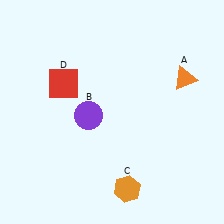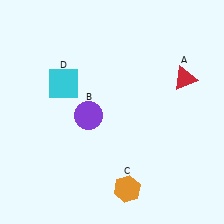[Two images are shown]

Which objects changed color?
A changed from orange to red. D changed from red to cyan.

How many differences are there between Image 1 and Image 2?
There are 2 differences between the two images.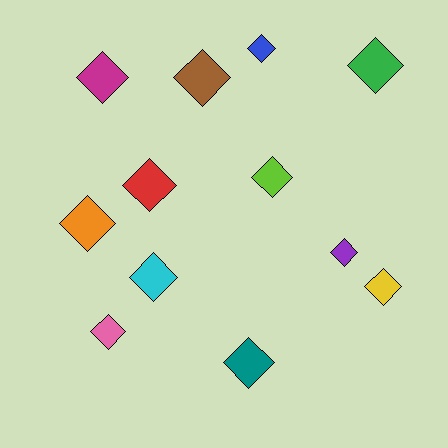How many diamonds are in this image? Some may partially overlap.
There are 12 diamonds.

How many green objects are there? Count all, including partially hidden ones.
There is 1 green object.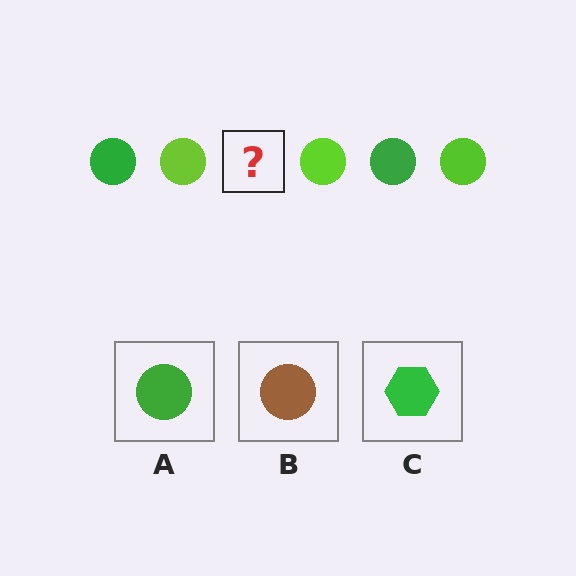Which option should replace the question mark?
Option A.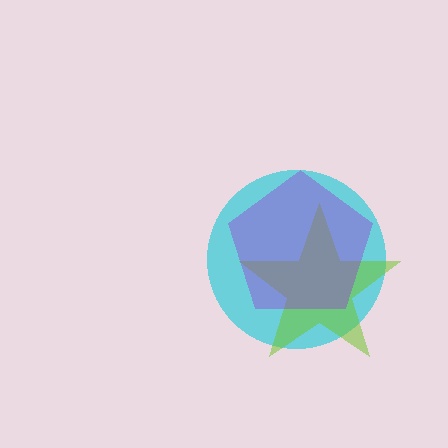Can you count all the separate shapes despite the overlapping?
Yes, there are 3 separate shapes.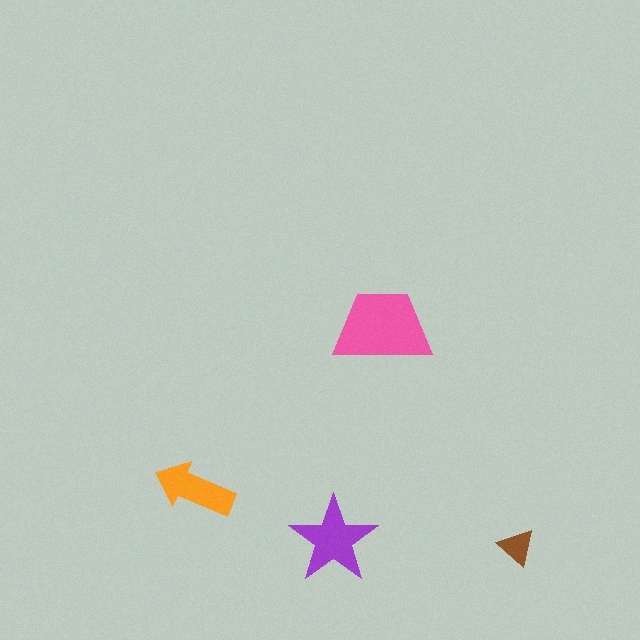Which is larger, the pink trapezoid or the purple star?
The pink trapezoid.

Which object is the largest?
The pink trapezoid.